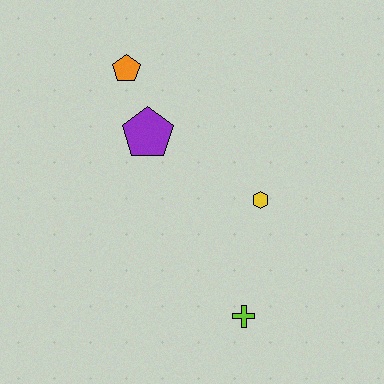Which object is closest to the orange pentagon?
The purple pentagon is closest to the orange pentagon.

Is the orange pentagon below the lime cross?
No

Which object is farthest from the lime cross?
The orange pentagon is farthest from the lime cross.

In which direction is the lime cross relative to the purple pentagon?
The lime cross is below the purple pentagon.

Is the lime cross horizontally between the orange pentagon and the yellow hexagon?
Yes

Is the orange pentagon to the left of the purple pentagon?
Yes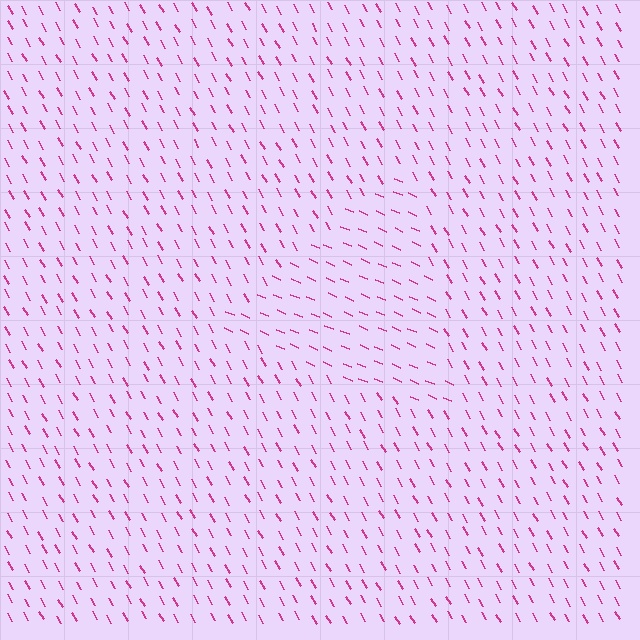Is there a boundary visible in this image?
Yes, there is a texture boundary formed by a change in line orientation.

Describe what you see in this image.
The image is filled with small magenta line segments. A triangle region in the image has lines oriented differently from the surrounding lines, creating a visible texture boundary.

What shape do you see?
I see a triangle.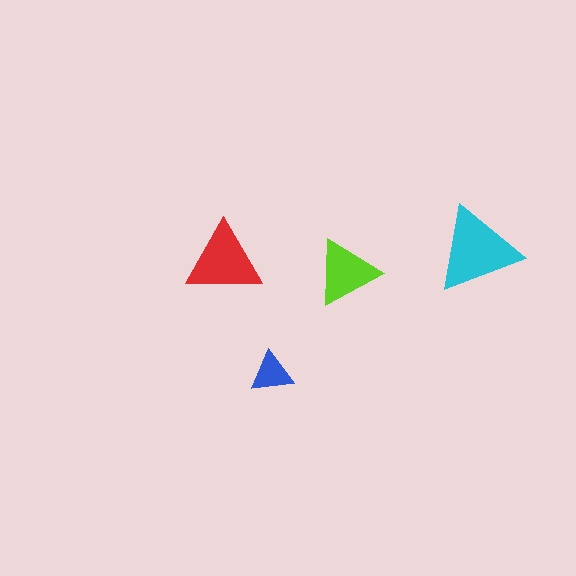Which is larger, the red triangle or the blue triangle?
The red one.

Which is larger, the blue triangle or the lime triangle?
The lime one.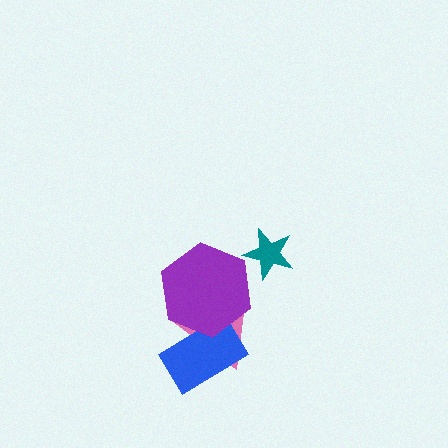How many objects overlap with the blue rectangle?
2 objects overlap with the blue rectangle.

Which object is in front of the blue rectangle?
The purple hexagon is in front of the blue rectangle.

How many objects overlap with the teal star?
0 objects overlap with the teal star.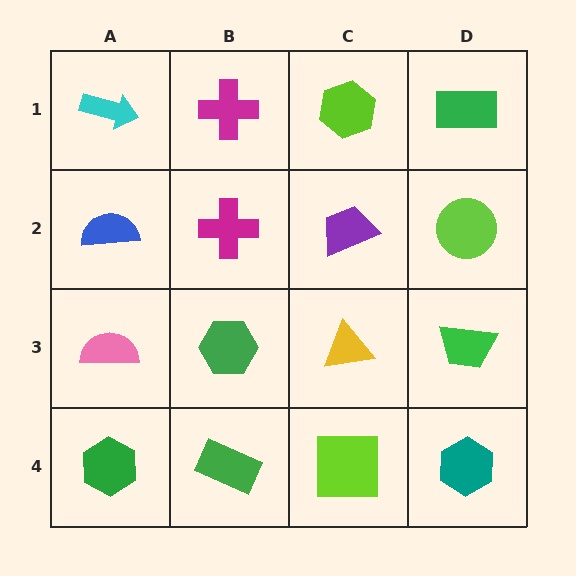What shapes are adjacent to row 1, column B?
A magenta cross (row 2, column B), a cyan arrow (row 1, column A), a lime hexagon (row 1, column C).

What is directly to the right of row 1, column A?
A magenta cross.